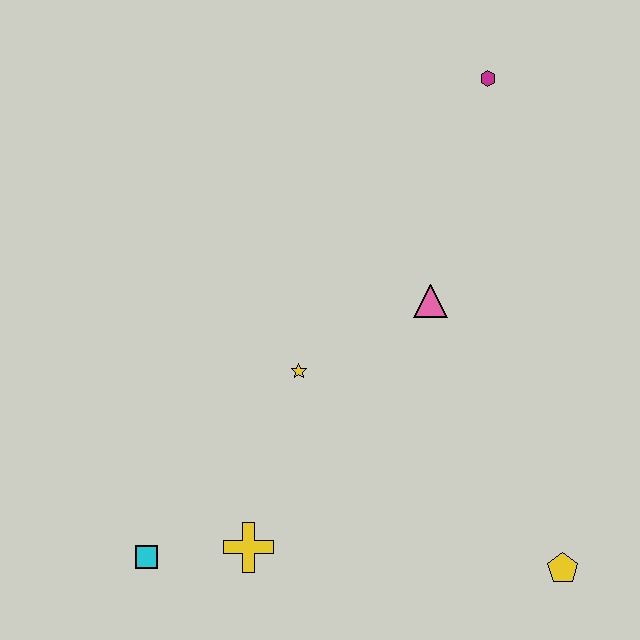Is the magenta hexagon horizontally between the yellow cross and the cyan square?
No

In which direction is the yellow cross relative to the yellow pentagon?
The yellow cross is to the left of the yellow pentagon.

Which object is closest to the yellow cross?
The cyan square is closest to the yellow cross.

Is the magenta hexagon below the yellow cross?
No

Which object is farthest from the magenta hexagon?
The cyan square is farthest from the magenta hexagon.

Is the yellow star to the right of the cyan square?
Yes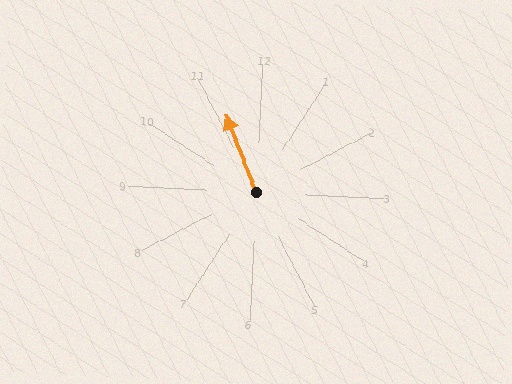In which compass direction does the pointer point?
Northwest.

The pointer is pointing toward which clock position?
Roughly 11 o'clock.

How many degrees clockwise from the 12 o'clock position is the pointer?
Approximately 336 degrees.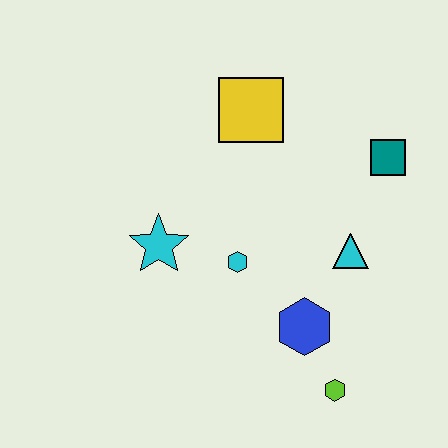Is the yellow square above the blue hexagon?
Yes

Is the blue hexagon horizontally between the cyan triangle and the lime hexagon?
No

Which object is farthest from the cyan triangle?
The cyan star is farthest from the cyan triangle.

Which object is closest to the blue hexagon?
The lime hexagon is closest to the blue hexagon.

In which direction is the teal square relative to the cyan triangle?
The teal square is above the cyan triangle.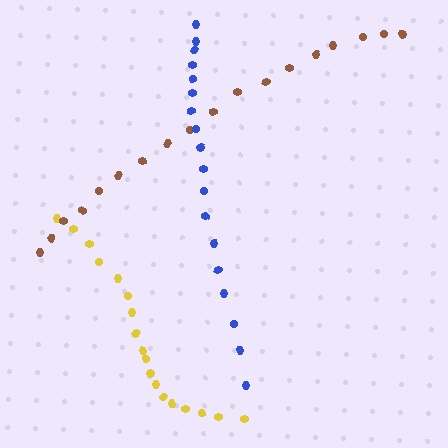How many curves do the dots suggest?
There are 3 distinct paths.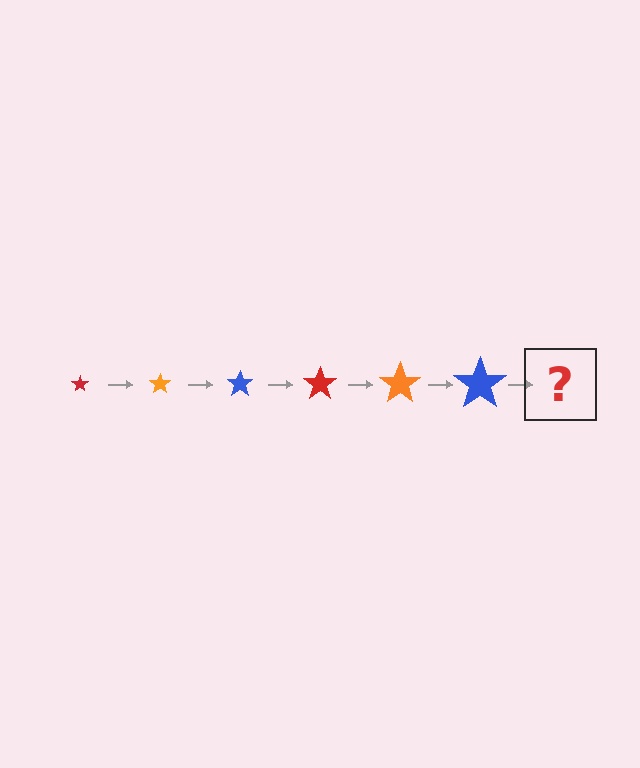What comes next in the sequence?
The next element should be a red star, larger than the previous one.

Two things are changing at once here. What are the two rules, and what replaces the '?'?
The two rules are that the star grows larger each step and the color cycles through red, orange, and blue. The '?' should be a red star, larger than the previous one.